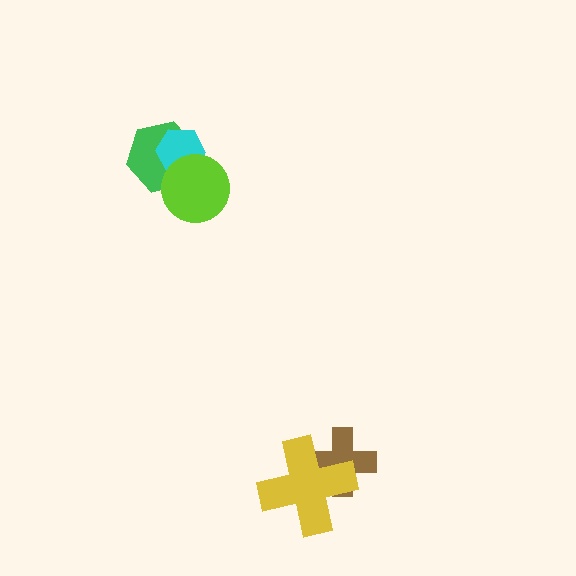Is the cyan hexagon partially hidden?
Yes, it is partially covered by another shape.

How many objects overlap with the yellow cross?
1 object overlaps with the yellow cross.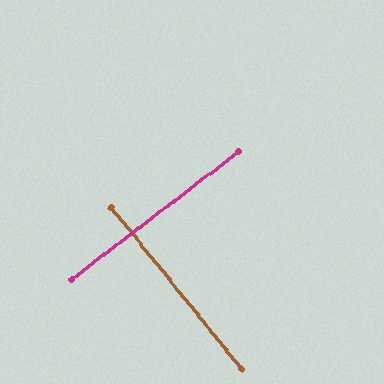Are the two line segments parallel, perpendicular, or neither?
Perpendicular — they meet at approximately 88°.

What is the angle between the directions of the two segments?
Approximately 88 degrees.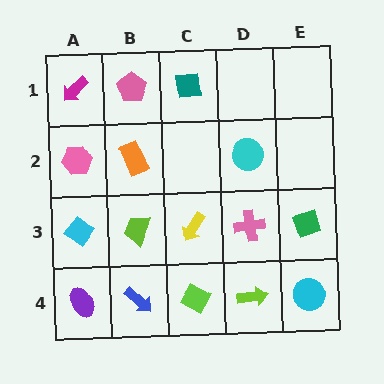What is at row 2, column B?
An orange rectangle.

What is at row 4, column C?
A lime diamond.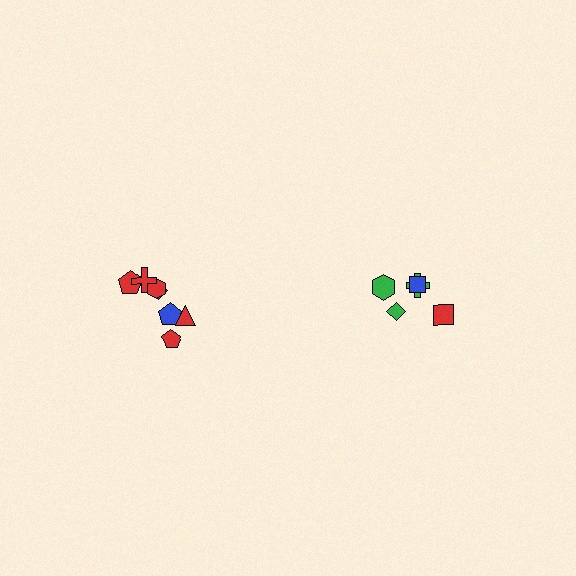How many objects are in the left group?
There are 7 objects.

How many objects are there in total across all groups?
There are 12 objects.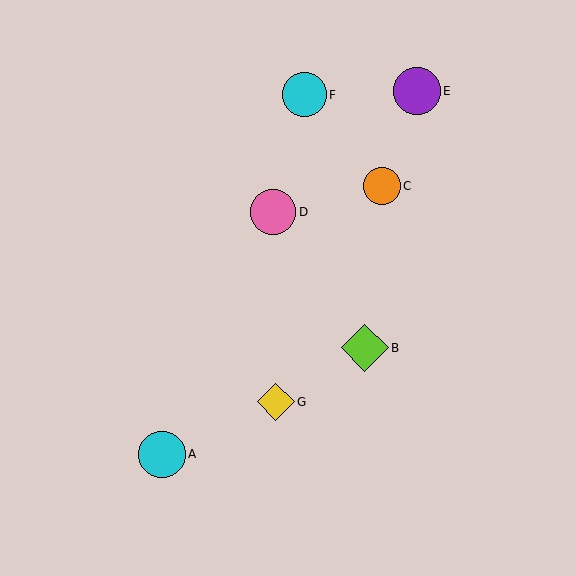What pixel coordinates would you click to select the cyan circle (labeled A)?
Click at (162, 454) to select the cyan circle A.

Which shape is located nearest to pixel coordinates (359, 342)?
The lime diamond (labeled B) at (365, 348) is nearest to that location.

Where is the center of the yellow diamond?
The center of the yellow diamond is at (276, 402).